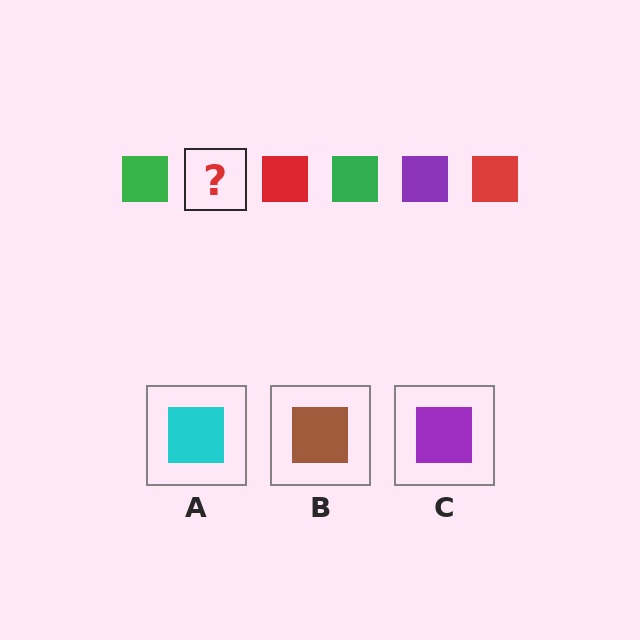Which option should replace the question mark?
Option C.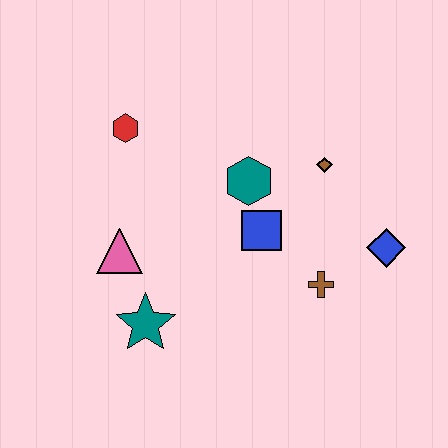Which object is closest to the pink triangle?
The teal star is closest to the pink triangle.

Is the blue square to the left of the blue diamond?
Yes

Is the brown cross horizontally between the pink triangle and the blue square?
No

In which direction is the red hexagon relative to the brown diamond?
The red hexagon is to the left of the brown diamond.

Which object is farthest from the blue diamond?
The red hexagon is farthest from the blue diamond.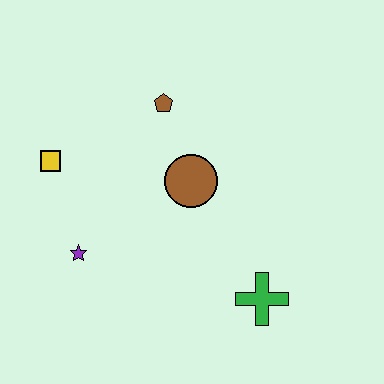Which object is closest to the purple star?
The yellow square is closest to the purple star.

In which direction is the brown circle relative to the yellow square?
The brown circle is to the right of the yellow square.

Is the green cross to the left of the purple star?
No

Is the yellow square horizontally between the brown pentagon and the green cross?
No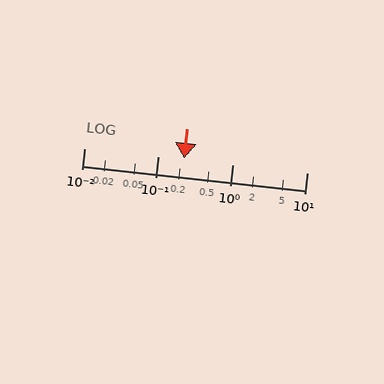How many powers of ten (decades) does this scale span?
The scale spans 3 decades, from 0.01 to 10.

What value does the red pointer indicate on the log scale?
The pointer indicates approximately 0.22.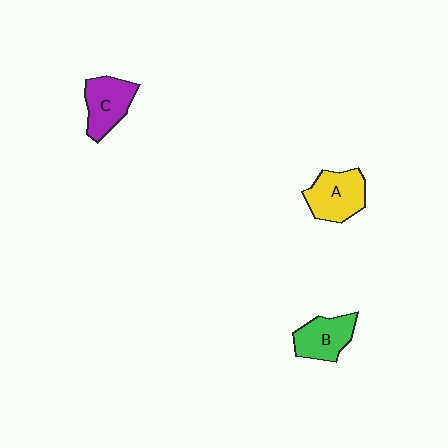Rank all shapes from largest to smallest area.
From largest to smallest: A (yellow), C (purple), B (green).